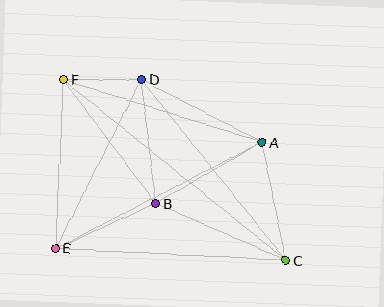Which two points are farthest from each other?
Points C and F are farthest from each other.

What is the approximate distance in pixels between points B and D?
The distance between B and D is approximately 125 pixels.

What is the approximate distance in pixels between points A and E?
The distance between A and E is approximately 232 pixels.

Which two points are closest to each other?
Points D and F are closest to each other.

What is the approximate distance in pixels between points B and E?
The distance between B and E is approximately 110 pixels.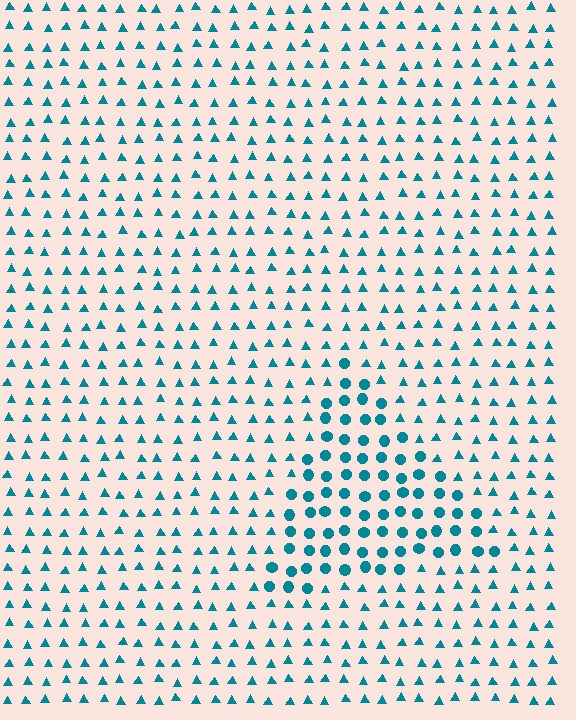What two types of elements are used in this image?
The image uses circles inside the triangle region and triangles outside it.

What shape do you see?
I see a triangle.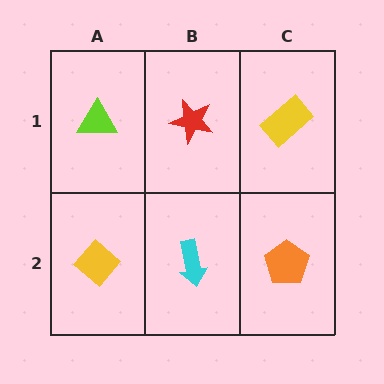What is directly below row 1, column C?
An orange pentagon.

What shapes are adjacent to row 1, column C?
An orange pentagon (row 2, column C), a red star (row 1, column B).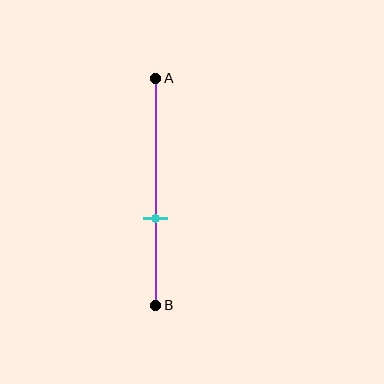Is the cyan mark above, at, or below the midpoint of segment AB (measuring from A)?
The cyan mark is below the midpoint of segment AB.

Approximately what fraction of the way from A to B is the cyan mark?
The cyan mark is approximately 60% of the way from A to B.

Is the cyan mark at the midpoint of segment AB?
No, the mark is at about 60% from A, not at the 50% midpoint.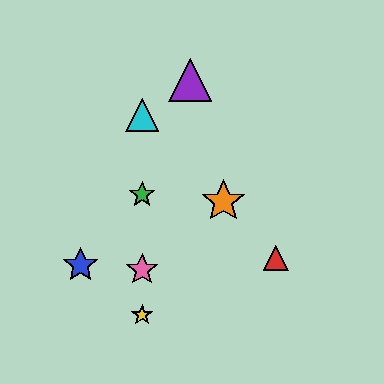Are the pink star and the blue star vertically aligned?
No, the pink star is at x≈142 and the blue star is at x≈81.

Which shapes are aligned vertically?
The green star, the yellow star, the cyan triangle, the pink star are aligned vertically.